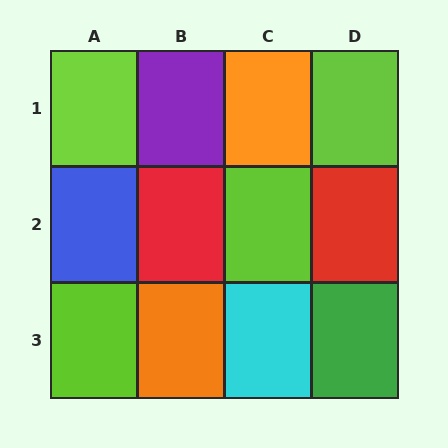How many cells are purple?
1 cell is purple.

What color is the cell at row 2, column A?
Blue.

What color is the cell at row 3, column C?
Cyan.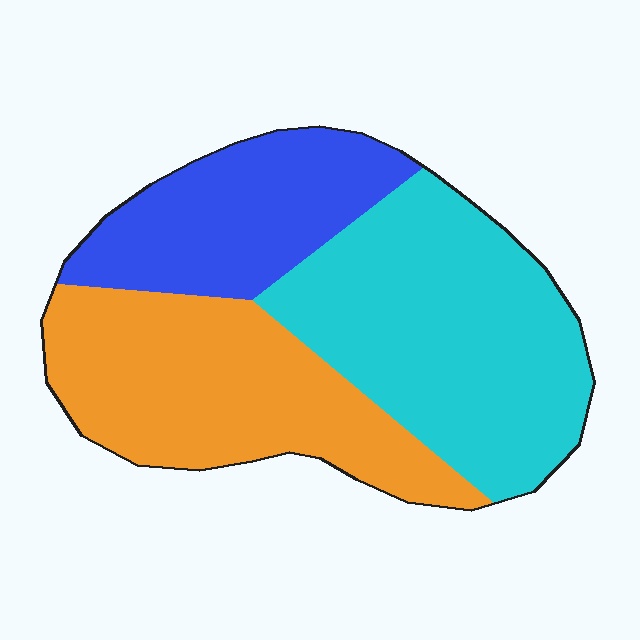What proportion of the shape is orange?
Orange covers 35% of the shape.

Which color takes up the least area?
Blue, at roughly 25%.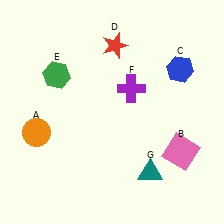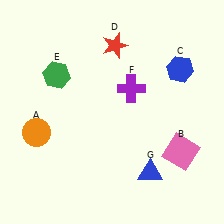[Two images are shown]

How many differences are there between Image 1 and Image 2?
There is 1 difference between the two images.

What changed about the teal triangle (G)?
In Image 1, G is teal. In Image 2, it changed to blue.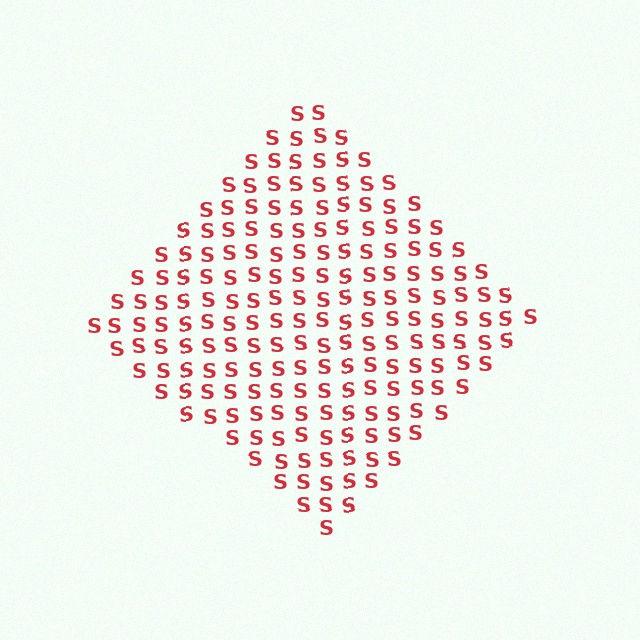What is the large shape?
The large shape is a diamond.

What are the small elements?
The small elements are letter S's.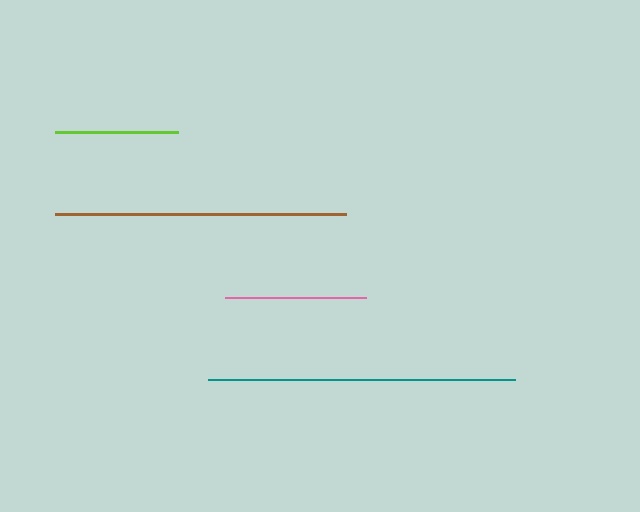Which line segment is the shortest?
The lime line is the shortest at approximately 123 pixels.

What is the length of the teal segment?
The teal segment is approximately 307 pixels long.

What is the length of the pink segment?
The pink segment is approximately 141 pixels long.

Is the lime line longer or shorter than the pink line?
The pink line is longer than the lime line.